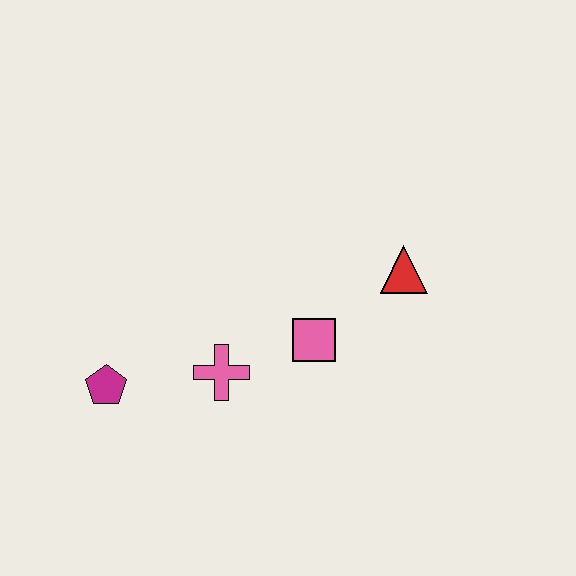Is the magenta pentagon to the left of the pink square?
Yes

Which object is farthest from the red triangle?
The magenta pentagon is farthest from the red triangle.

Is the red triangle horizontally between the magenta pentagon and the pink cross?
No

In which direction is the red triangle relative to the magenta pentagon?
The red triangle is to the right of the magenta pentagon.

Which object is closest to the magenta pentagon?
The pink cross is closest to the magenta pentagon.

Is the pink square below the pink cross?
No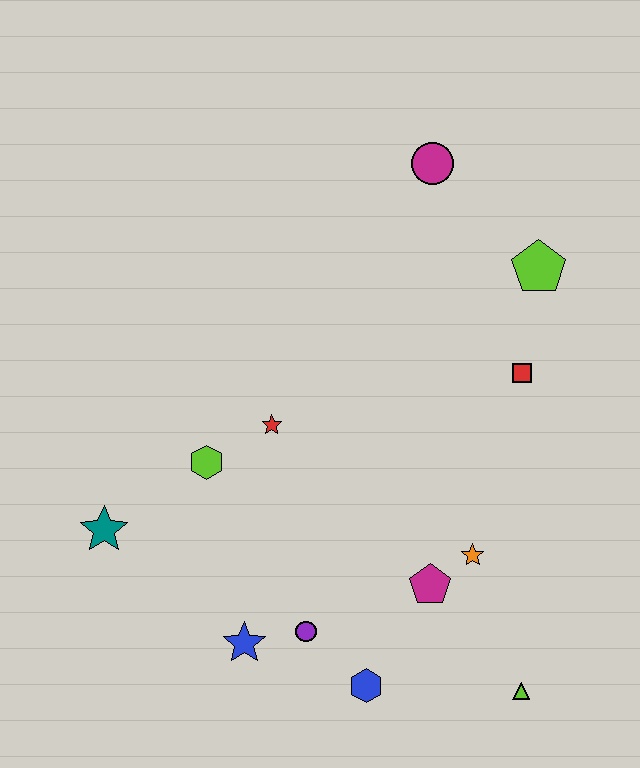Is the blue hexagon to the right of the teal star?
Yes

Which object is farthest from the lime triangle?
The magenta circle is farthest from the lime triangle.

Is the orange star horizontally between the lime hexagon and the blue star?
No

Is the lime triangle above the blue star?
No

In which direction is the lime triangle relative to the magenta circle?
The lime triangle is below the magenta circle.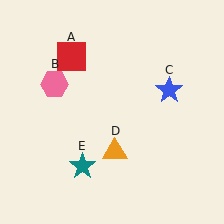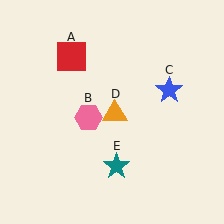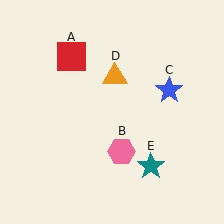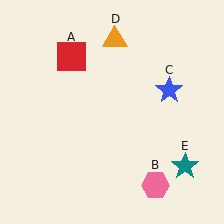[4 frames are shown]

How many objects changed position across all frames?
3 objects changed position: pink hexagon (object B), orange triangle (object D), teal star (object E).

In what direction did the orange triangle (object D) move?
The orange triangle (object D) moved up.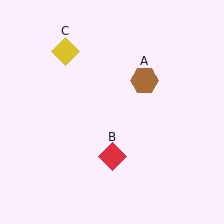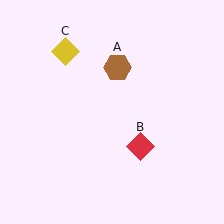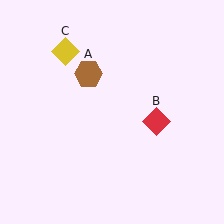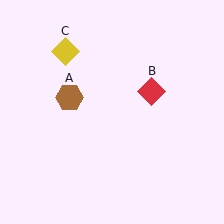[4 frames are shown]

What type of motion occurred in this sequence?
The brown hexagon (object A), red diamond (object B) rotated counterclockwise around the center of the scene.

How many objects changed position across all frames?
2 objects changed position: brown hexagon (object A), red diamond (object B).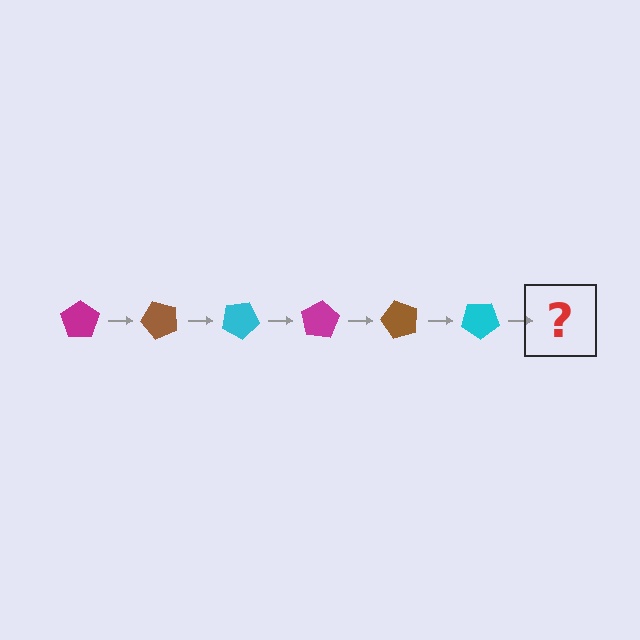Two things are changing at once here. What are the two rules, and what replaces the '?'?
The two rules are that it rotates 50 degrees each step and the color cycles through magenta, brown, and cyan. The '?' should be a magenta pentagon, rotated 300 degrees from the start.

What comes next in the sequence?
The next element should be a magenta pentagon, rotated 300 degrees from the start.